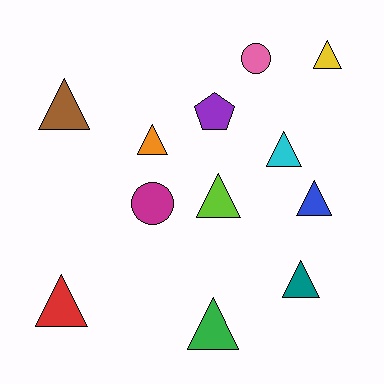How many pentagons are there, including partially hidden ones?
There is 1 pentagon.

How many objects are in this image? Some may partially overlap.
There are 12 objects.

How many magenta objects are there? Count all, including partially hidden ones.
There is 1 magenta object.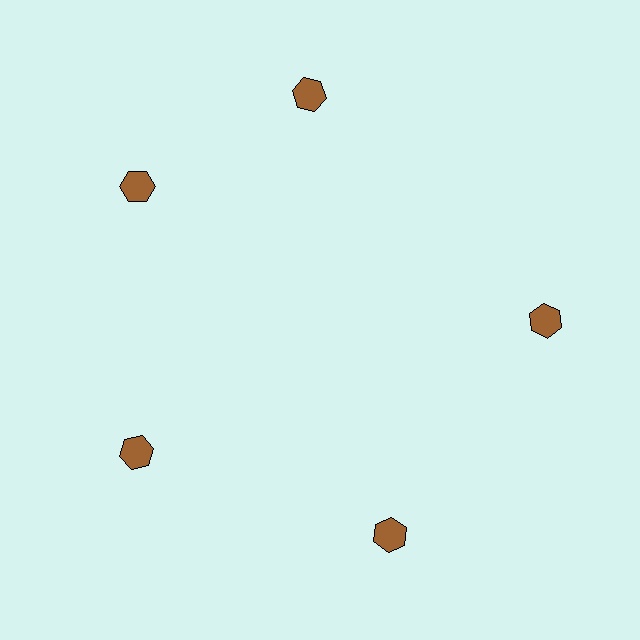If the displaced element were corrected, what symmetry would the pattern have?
It would have 5-fold rotational symmetry — the pattern would map onto itself every 72 degrees.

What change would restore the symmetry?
The symmetry would be restored by rotating it back into even spacing with its neighbors so that all 5 hexagons sit at equal angles and equal distance from the center.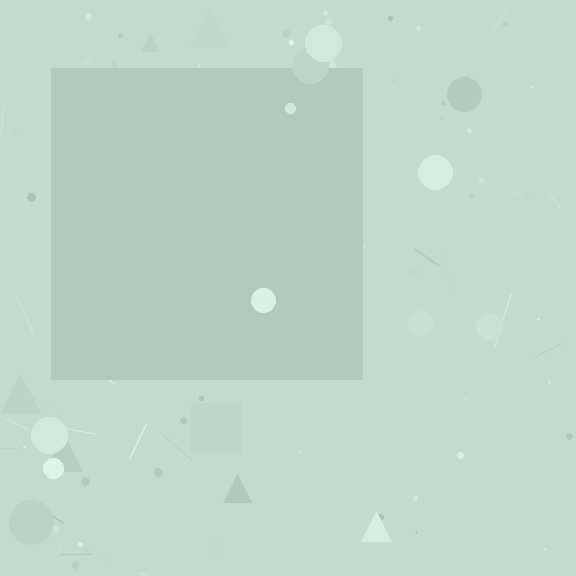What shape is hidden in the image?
A square is hidden in the image.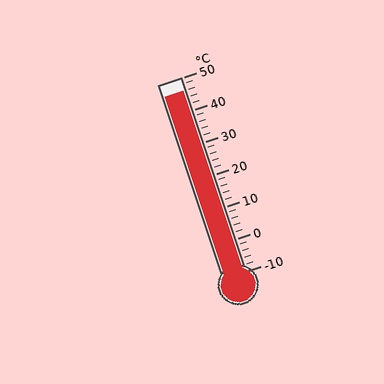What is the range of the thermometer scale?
The thermometer scale ranges from -10°C to 50°C.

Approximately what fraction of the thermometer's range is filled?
The thermometer is filled to approximately 95% of its range.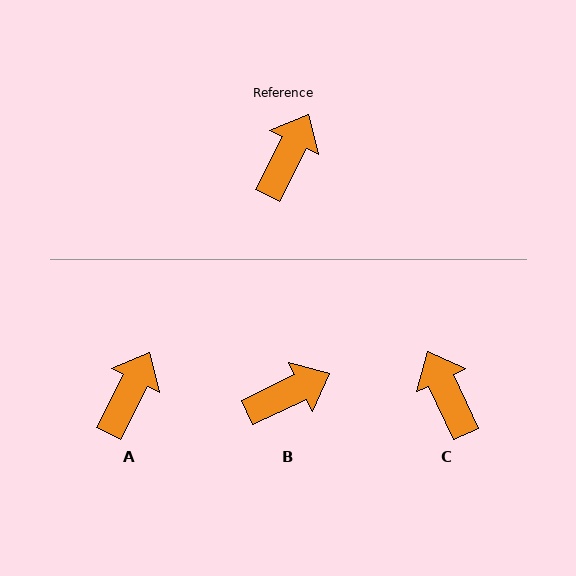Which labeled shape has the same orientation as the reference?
A.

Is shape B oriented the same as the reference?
No, it is off by about 37 degrees.